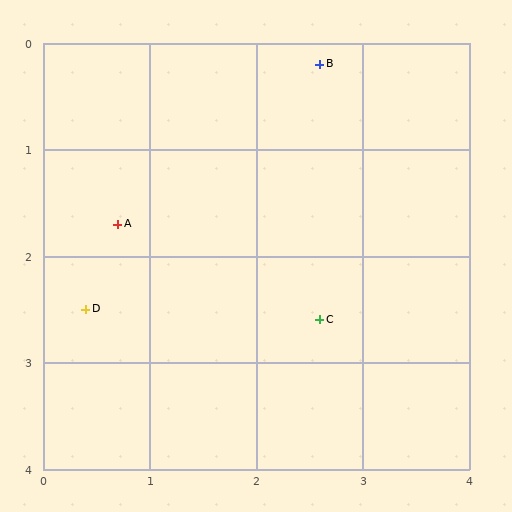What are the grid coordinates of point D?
Point D is at approximately (0.4, 2.5).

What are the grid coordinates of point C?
Point C is at approximately (2.6, 2.6).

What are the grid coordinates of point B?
Point B is at approximately (2.6, 0.2).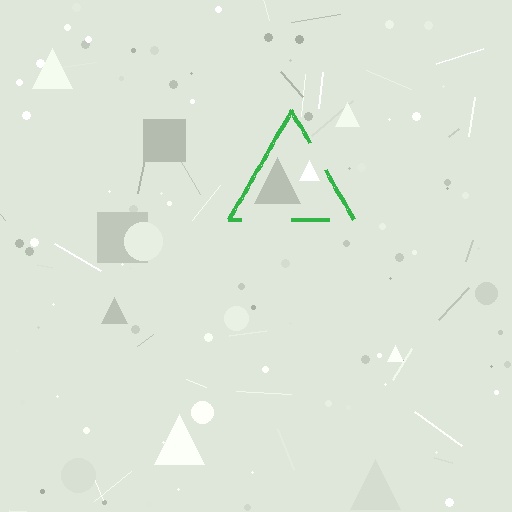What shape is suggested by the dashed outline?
The dashed outline suggests a triangle.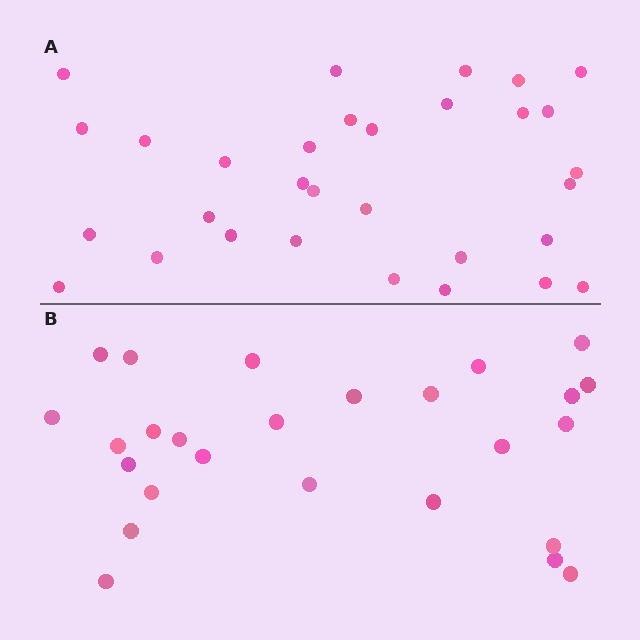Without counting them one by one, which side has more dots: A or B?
Region A (the top region) has more dots.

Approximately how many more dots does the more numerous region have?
Region A has about 5 more dots than region B.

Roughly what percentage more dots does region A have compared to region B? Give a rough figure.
About 20% more.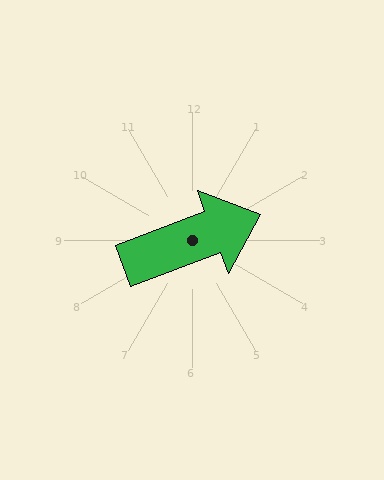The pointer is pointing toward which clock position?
Roughly 2 o'clock.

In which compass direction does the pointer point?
East.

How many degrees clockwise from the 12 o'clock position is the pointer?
Approximately 70 degrees.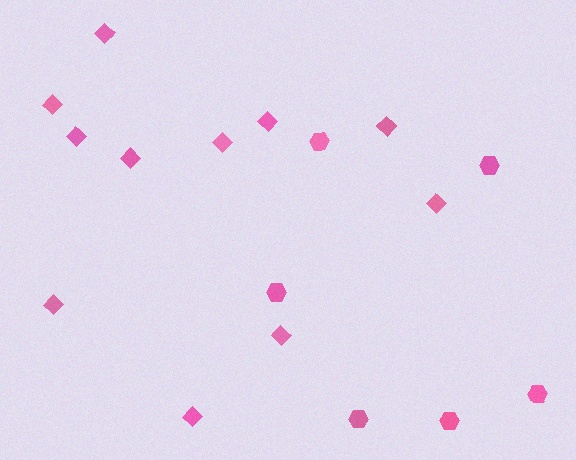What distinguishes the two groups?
There are 2 groups: one group of hexagons (6) and one group of diamonds (11).